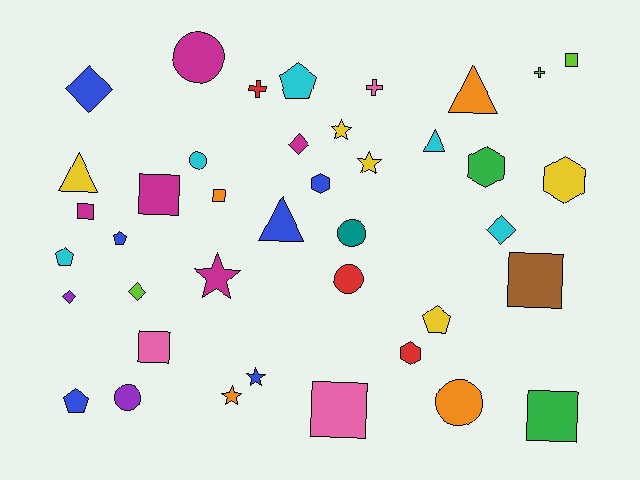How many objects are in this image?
There are 40 objects.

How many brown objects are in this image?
There is 1 brown object.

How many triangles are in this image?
There are 4 triangles.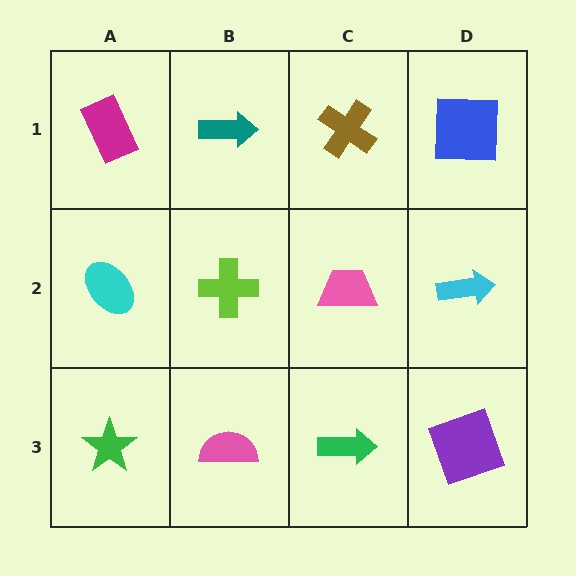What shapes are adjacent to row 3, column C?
A pink trapezoid (row 2, column C), a pink semicircle (row 3, column B), a purple square (row 3, column D).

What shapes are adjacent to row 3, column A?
A cyan ellipse (row 2, column A), a pink semicircle (row 3, column B).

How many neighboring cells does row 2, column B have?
4.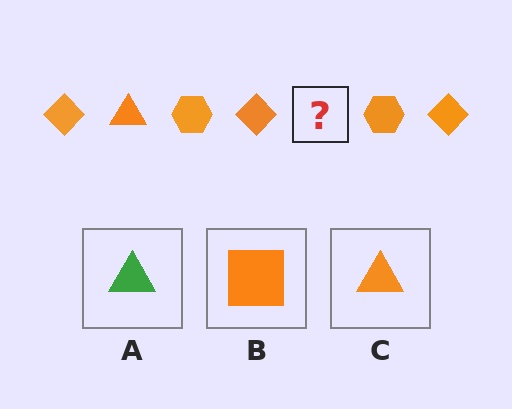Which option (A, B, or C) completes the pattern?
C.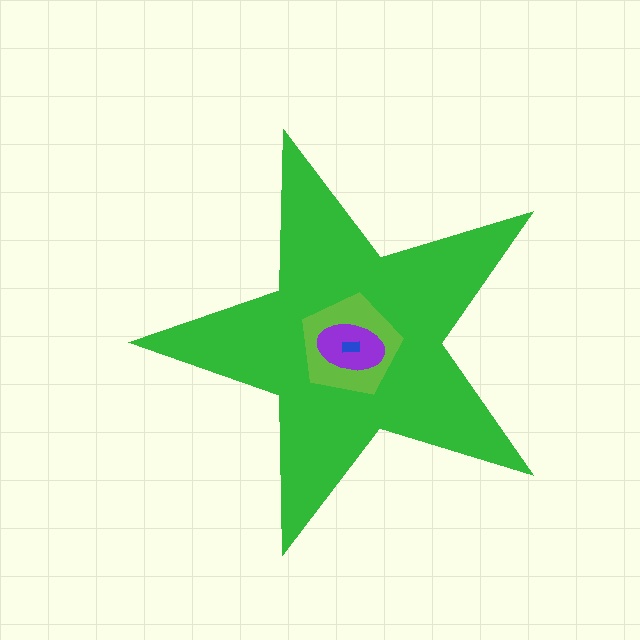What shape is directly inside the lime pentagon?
The purple ellipse.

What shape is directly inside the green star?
The lime pentagon.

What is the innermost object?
The blue rectangle.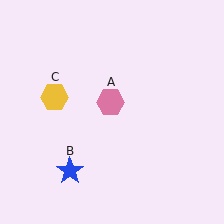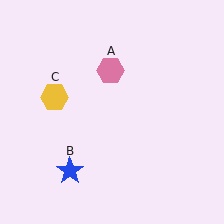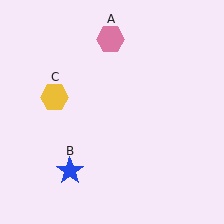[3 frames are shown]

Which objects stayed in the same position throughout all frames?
Blue star (object B) and yellow hexagon (object C) remained stationary.